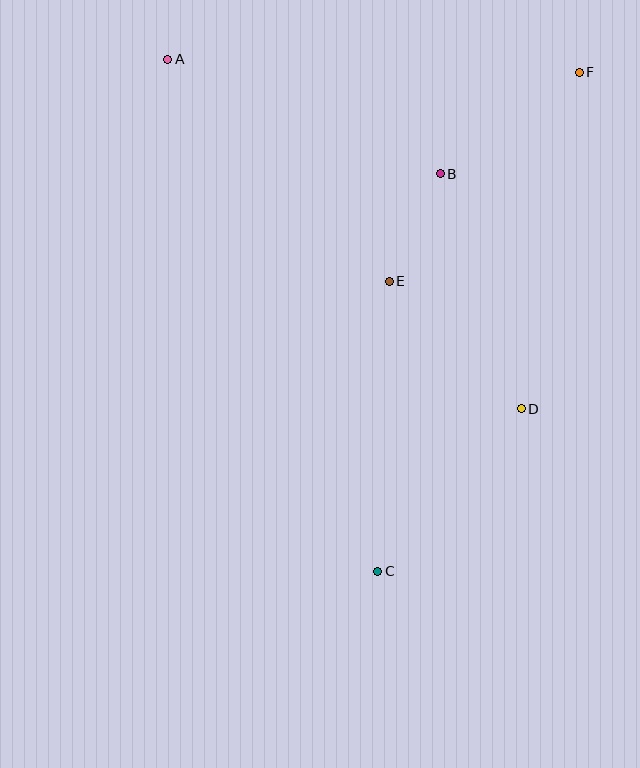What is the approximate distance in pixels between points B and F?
The distance between B and F is approximately 172 pixels.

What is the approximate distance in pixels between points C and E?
The distance between C and E is approximately 290 pixels.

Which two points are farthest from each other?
Points A and C are farthest from each other.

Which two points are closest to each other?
Points B and E are closest to each other.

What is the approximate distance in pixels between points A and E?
The distance between A and E is approximately 314 pixels.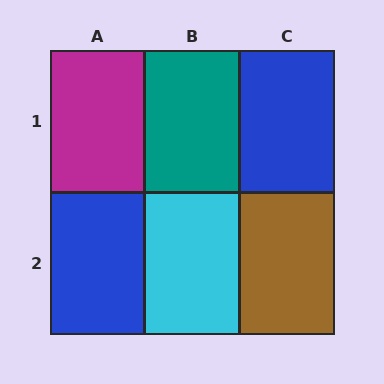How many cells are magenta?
1 cell is magenta.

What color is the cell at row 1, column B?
Teal.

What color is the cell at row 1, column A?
Magenta.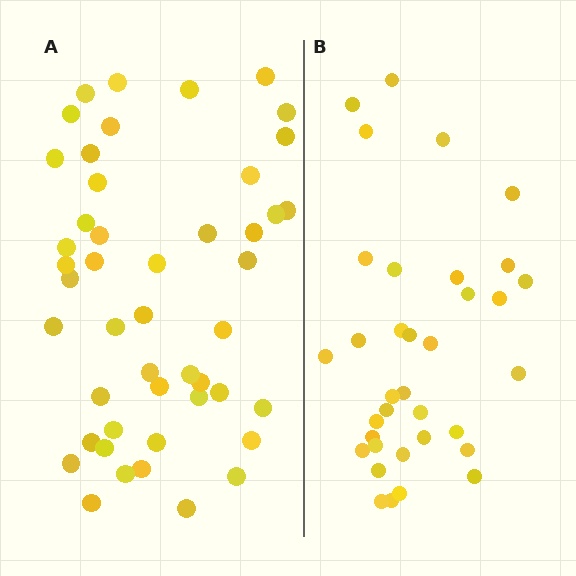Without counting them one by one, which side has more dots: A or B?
Region A (the left region) has more dots.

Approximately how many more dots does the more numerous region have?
Region A has roughly 12 or so more dots than region B.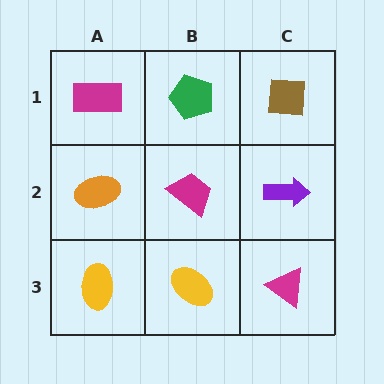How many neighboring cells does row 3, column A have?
2.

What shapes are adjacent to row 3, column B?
A magenta trapezoid (row 2, column B), a yellow ellipse (row 3, column A), a magenta triangle (row 3, column C).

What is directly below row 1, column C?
A purple arrow.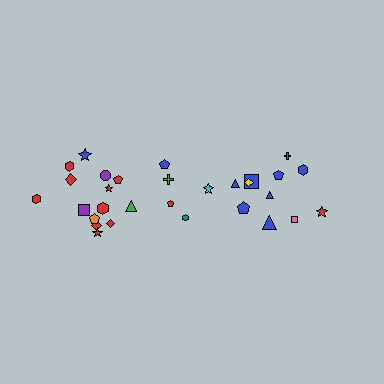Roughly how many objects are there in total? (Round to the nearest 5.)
Roughly 30 objects in total.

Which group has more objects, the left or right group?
The left group.